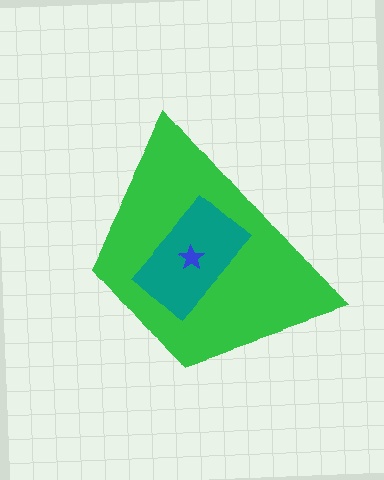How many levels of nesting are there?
3.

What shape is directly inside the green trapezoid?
The teal rectangle.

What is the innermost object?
The blue star.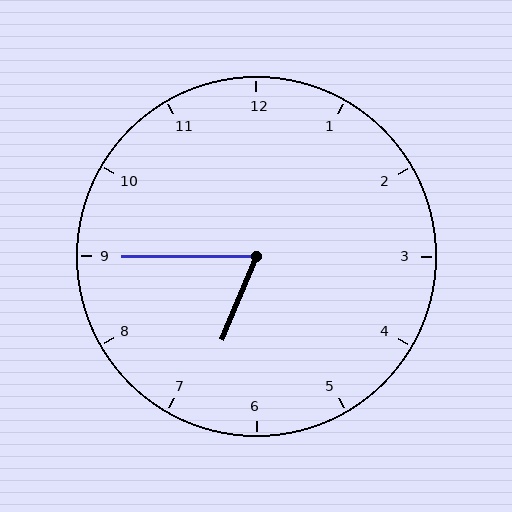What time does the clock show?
6:45.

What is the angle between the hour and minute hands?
Approximately 68 degrees.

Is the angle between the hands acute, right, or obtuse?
It is acute.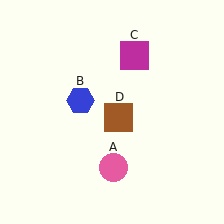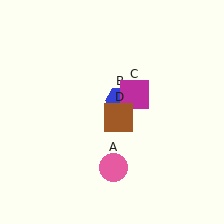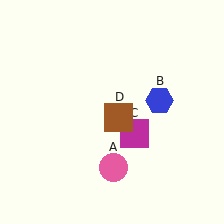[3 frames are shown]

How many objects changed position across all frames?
2 objects changed position: blue hexagon (object B), magenta square (object C).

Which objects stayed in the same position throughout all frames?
Pink circle (object A) and brown square (object D) remained stationary.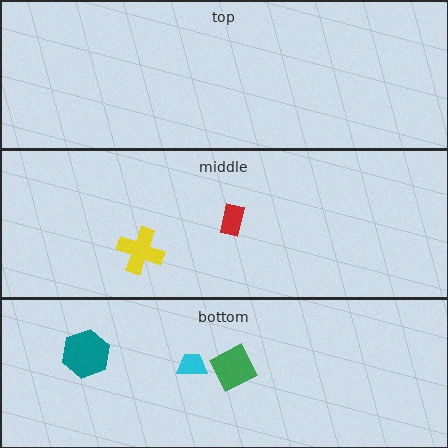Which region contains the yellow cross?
The middle region.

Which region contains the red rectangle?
The middle region.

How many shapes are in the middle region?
2.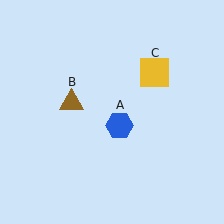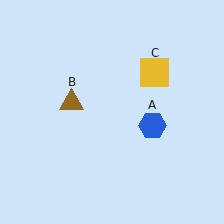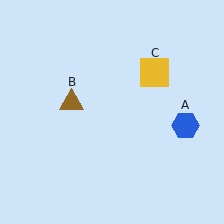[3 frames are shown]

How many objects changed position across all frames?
1 object changed position: blue hexagon (object A).